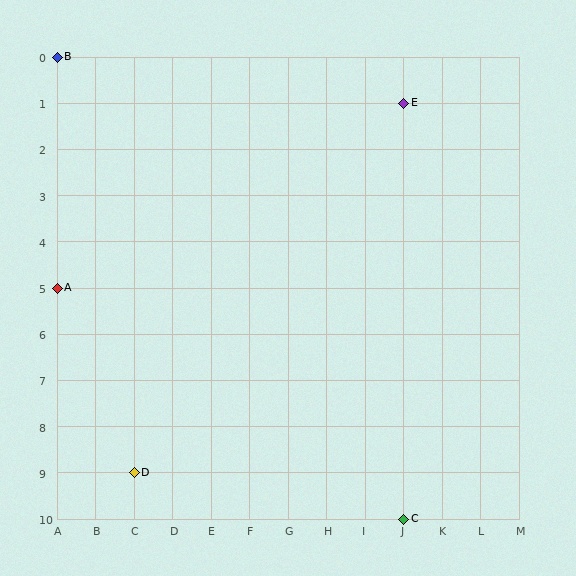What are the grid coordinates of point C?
Point C is at grid coordinates (J, 10).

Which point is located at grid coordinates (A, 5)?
Point A is at (A, 5).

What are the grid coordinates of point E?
Point E is at grid coordinates (J, 1).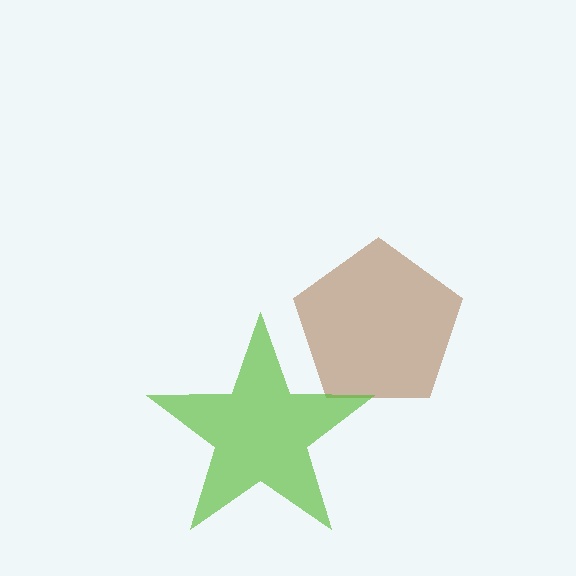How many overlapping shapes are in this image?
There are 2 overlapping shapes in the image.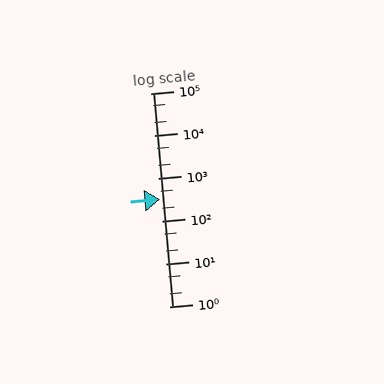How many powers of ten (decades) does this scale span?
The scale spans 5 decades, from 1 to 100000.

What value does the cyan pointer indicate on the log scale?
The pointer indicates approximately 330.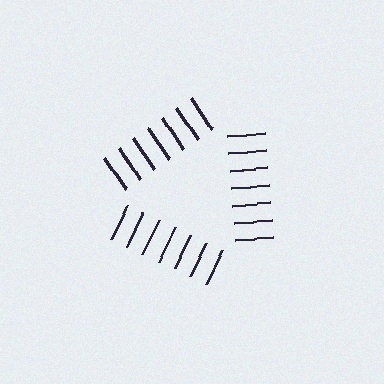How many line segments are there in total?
21 — 7 along each of the 3 edges.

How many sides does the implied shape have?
3 sides — the line-ends trace a triangle.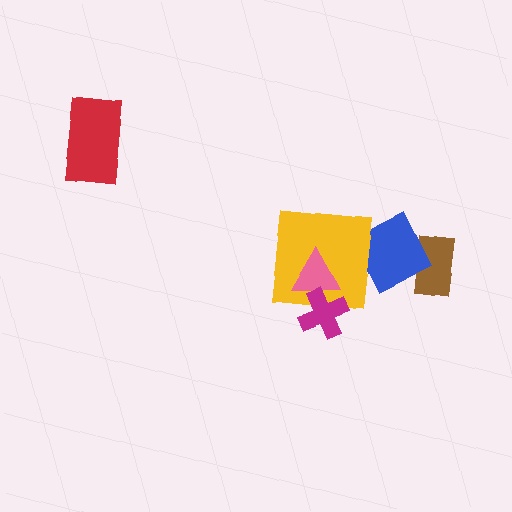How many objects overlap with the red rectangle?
0 objects overlap with the red rectangle.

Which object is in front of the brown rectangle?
The blue square is in front of the brown rectangle.